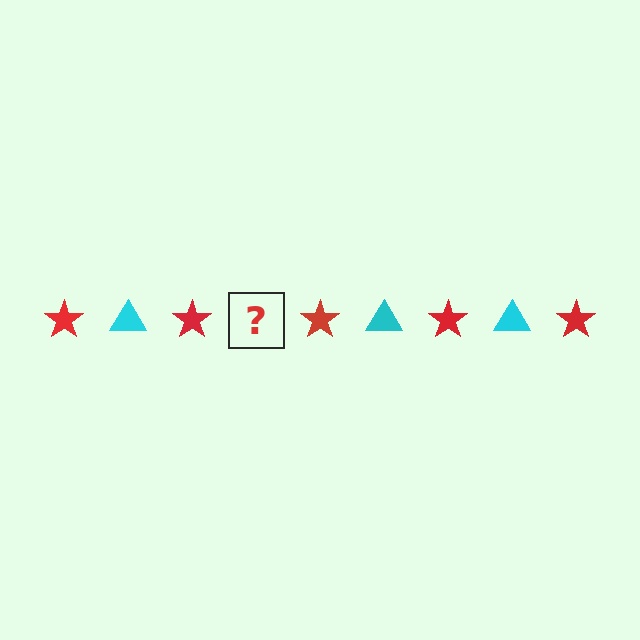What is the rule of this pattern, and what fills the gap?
The rule is that the pattern alternates between red star and cyan triangle. The gap should be filled with a cyan triangle.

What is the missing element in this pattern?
The missing element is a cyan triangle.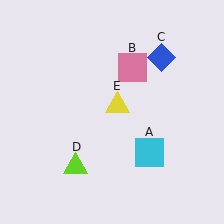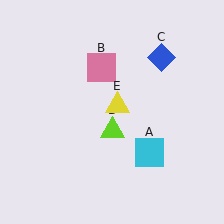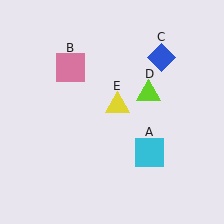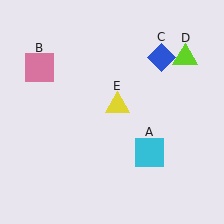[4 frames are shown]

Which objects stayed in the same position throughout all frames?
Cyan square (object A) and blue diamond (object C) and yellow triangle (object E) remained stationary.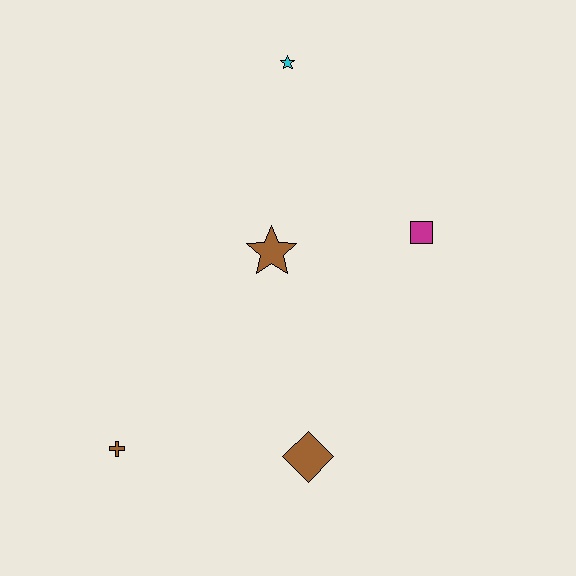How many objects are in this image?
There are 5 objects.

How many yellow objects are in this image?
There are no yellow objects.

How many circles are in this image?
There are no circles.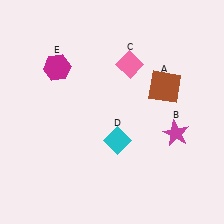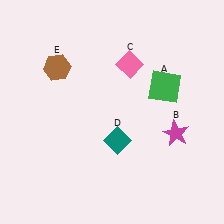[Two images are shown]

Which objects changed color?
A changed from brown to green. D changed from cyan to teal. E changed from magenta to brown.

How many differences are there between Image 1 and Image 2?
There are 3 differences between the two images.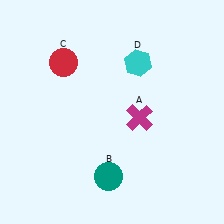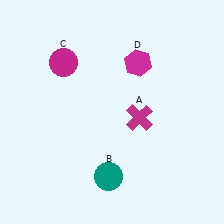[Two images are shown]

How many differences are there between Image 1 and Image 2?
There are 2 differences between the two images.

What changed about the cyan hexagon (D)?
In Image 1, D is cyan. In Image 2, it changed to magenta.